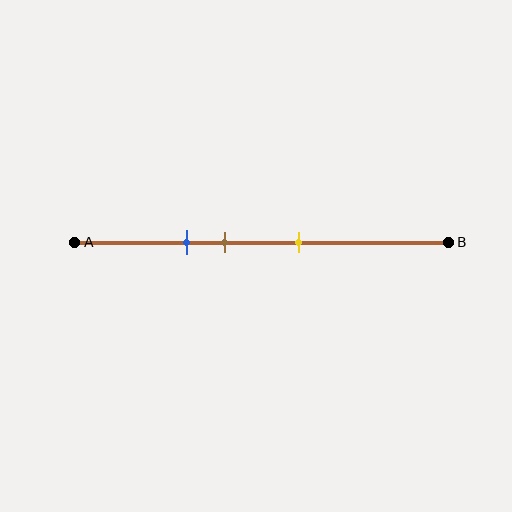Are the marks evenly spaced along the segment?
Yes, the marks are approximately evenly spaced.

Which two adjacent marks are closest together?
The blue and brown marks are the closest adjacent pair.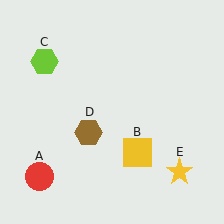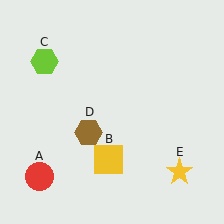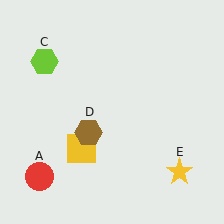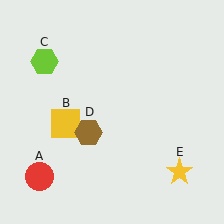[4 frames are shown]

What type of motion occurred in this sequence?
The yellow square (object B) rotated clockwise around the center of the scene.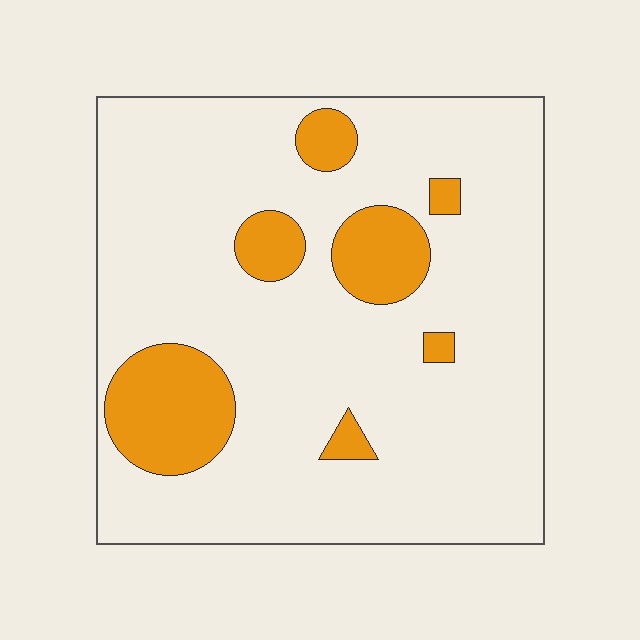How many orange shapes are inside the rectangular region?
7.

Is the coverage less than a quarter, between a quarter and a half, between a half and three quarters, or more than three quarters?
Less than a quarter.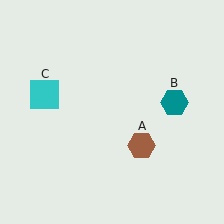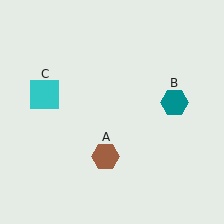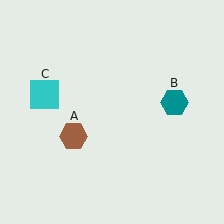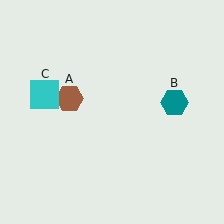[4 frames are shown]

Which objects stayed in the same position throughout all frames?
Teal hexagon (object B) and cyan square (object C) remained stationary.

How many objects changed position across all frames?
1 object changed position: brown hexagon (object A).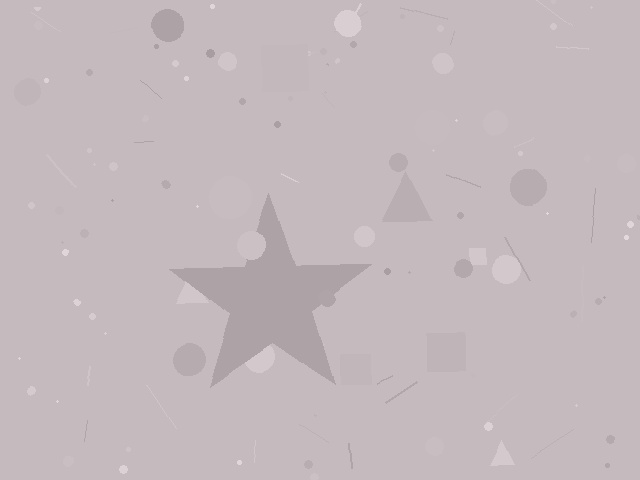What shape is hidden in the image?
A star is hidden in the image.